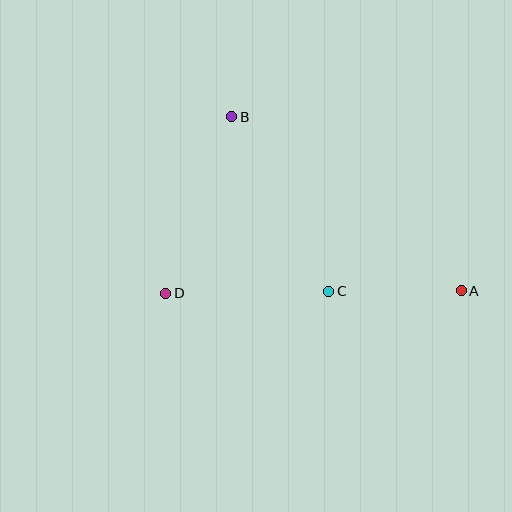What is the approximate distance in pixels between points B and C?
The distance between B and C is approximately 200 pixels.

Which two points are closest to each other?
Points A and C are closest to each other.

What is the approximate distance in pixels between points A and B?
The distance between A and B is approximately 288 pixels.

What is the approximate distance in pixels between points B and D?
The distance between B and D is approximately 188 pixels.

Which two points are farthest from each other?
Points A and D are farthest from each other.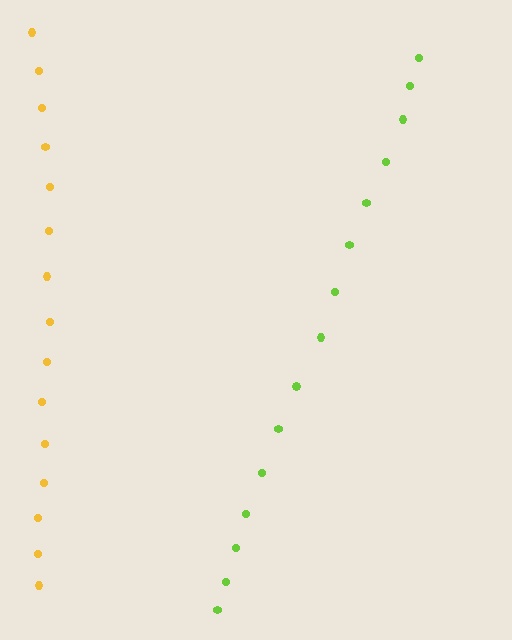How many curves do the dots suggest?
There are 2 distinct paths.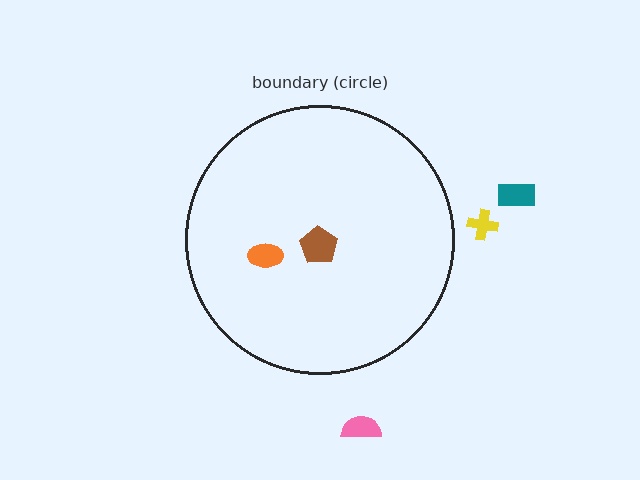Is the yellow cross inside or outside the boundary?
Outside.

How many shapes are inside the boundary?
2 inside, 3 outside.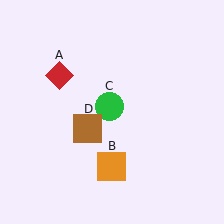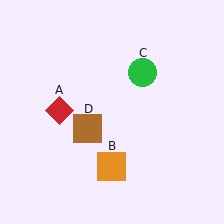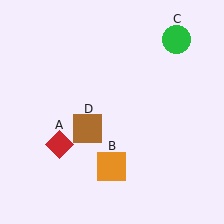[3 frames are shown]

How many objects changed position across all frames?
2 objects changed position: red diamond (object A), green circle (object C).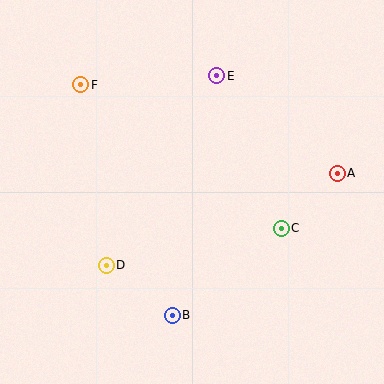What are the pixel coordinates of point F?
Point F is at (81, 85).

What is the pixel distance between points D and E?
The distance between D and E is 219 pixels.